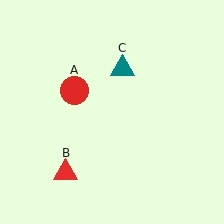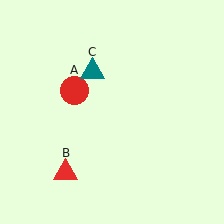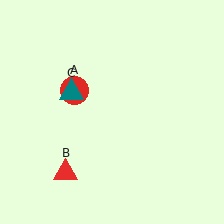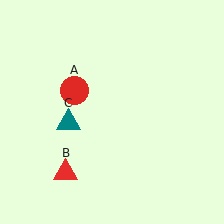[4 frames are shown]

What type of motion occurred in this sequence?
The teal triangle (object C) rotated counterclockwise around the center of the scene.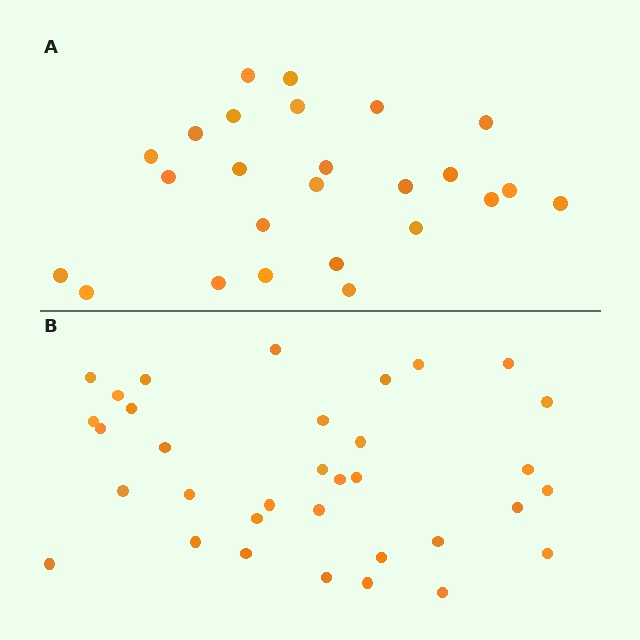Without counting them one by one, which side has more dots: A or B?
Region B (the bottom region) has more dots.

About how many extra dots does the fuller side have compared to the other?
Region B has roughly 8 or so more dots than region A.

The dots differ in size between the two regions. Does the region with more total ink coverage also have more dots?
No. Region A has more total ink coverage because its dots are larger, but region B actually contains more individual dots. Total area can be misleading — the number of items is what matters here.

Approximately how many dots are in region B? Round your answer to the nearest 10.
About 30 dots. (The exact count is 34, which rounds to 30.)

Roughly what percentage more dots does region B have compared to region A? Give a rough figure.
About 35% more.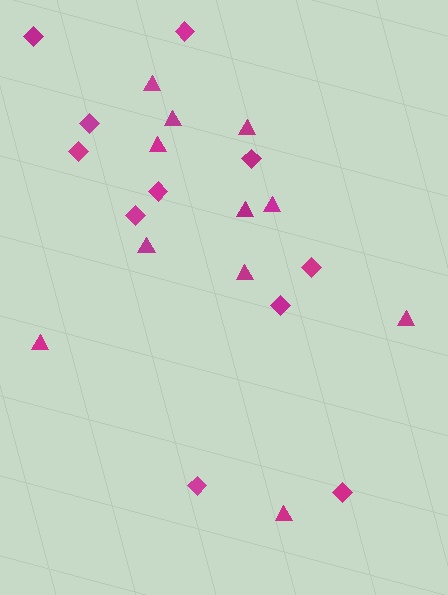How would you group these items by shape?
There are 2 groups: one group of diamonds (11) and one group of triangles (11).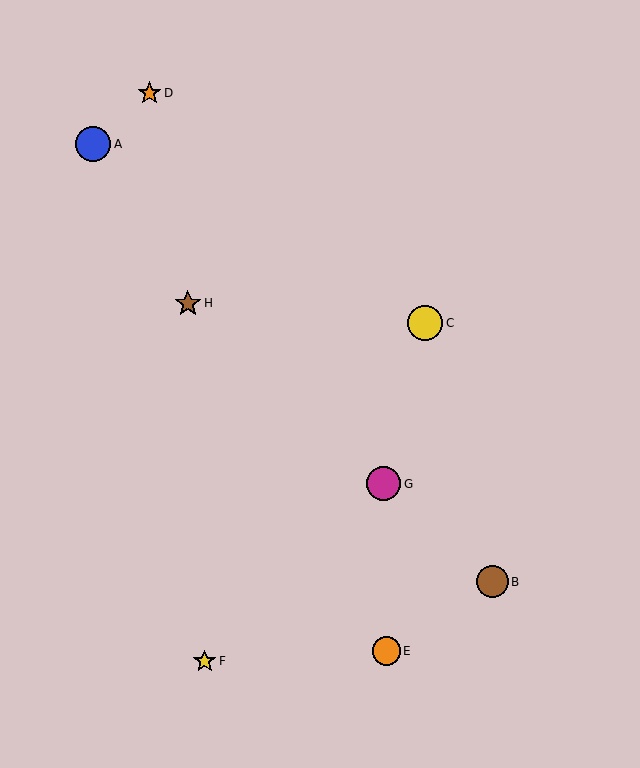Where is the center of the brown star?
The center of the brown star is at (188, 303).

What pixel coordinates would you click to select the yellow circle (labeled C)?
Click at (425, 323) to select the yellow circle C.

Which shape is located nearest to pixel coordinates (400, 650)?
The orange circle (labeled E) at (386, 651) is nearest to that location.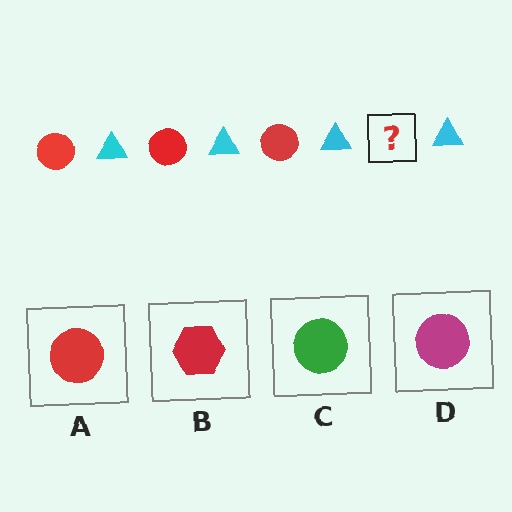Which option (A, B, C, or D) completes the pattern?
A.